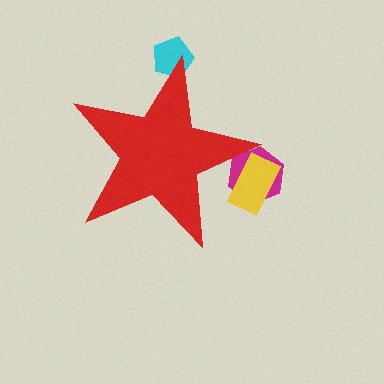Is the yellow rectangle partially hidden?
Yes, the yellow rectangle is partially hidden behind the red star.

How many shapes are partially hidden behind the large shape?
3 shapes are partially hidden.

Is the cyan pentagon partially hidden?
Yes, the cyan pentagon is partially hidden behind the red star.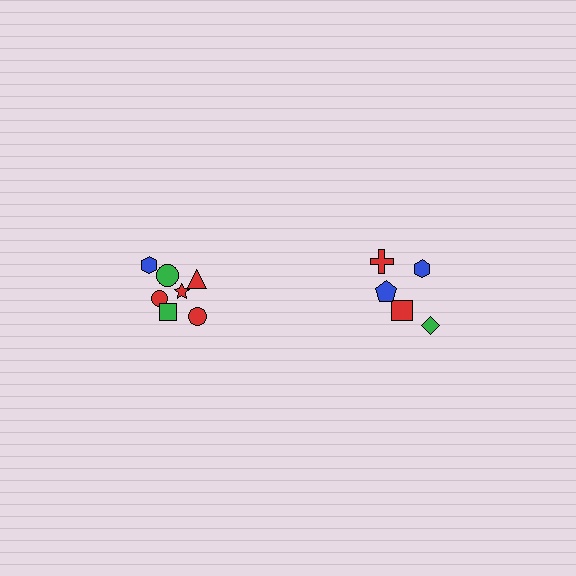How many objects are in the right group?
There are 5 objects.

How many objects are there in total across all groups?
There are 12 objects.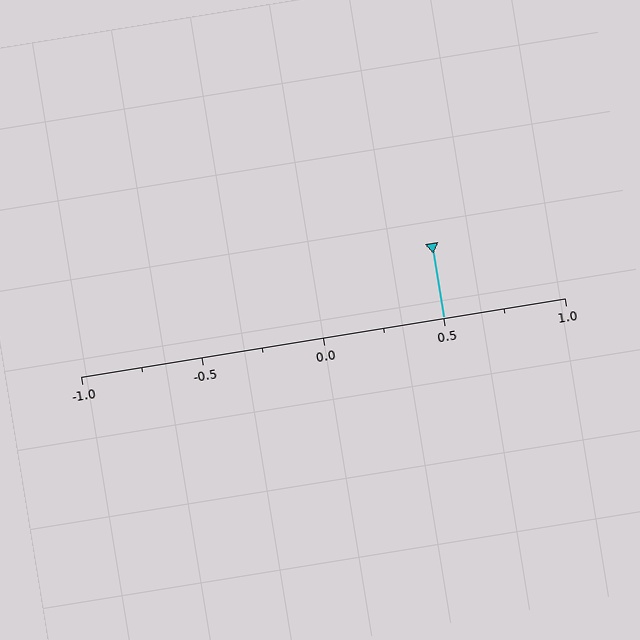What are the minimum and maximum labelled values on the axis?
The axis runs from -1.0 to 1.0.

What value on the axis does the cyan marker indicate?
The marker indicates approximately 0.5.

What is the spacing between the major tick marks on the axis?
The major ticks are spaced 0.5 apart.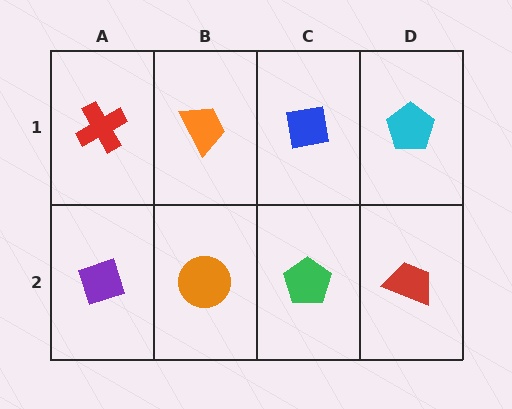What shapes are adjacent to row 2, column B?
An orange trapezoid (row 1, column B), a purple diamond (row 2, column A), a green pentagon (row 2, column C).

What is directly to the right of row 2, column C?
A red trapezoid.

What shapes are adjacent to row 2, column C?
A blue square (row 1, column C), an orange circle (row 2, column B), a red trapezoid (row 2, column D).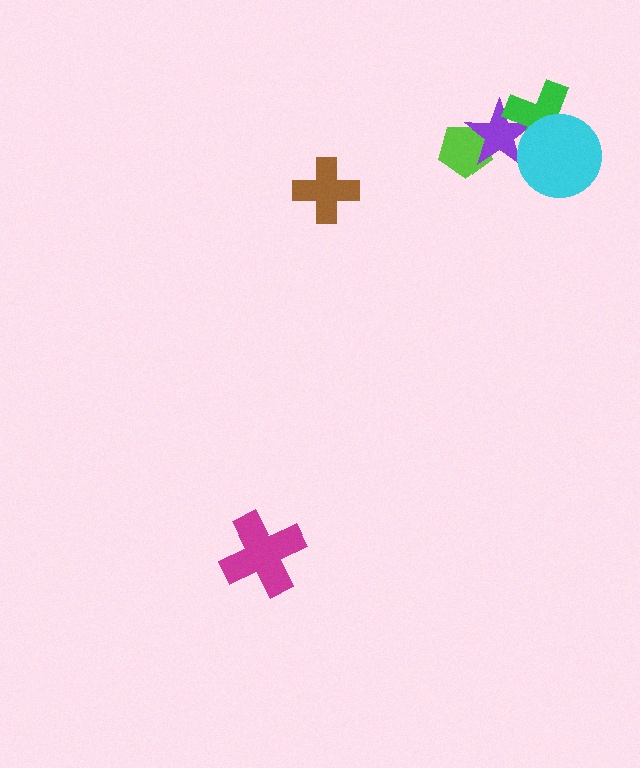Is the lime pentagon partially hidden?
Yes, it is partially covered by another shape.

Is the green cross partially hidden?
Yes, it is partially covered by another shape.